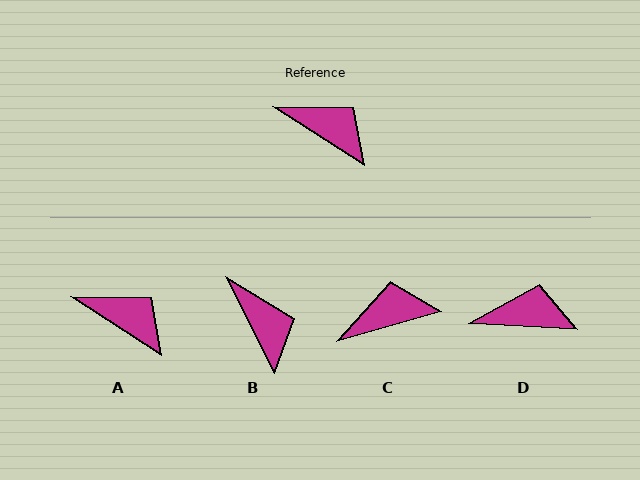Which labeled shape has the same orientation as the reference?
A.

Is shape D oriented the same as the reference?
No, it is off by about 30 degrees.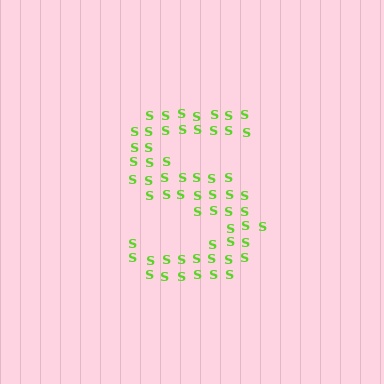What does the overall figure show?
The overall figure shows the letter S.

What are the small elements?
The small elements are letter S's.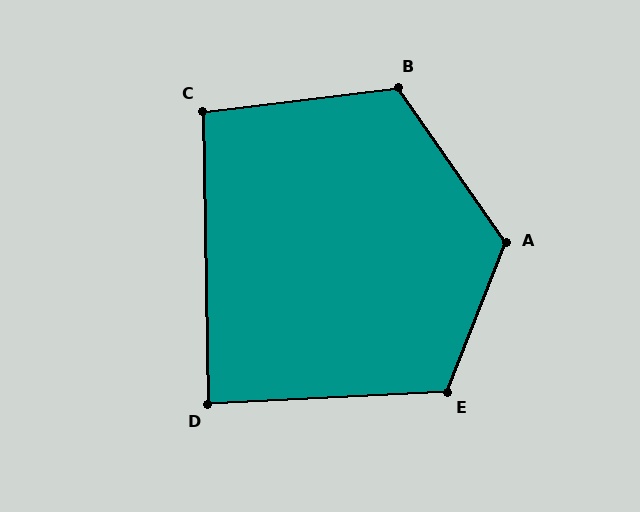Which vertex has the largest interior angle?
A, at approximately 124 degrees.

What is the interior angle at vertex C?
Approximately 96 degrees (obtuse).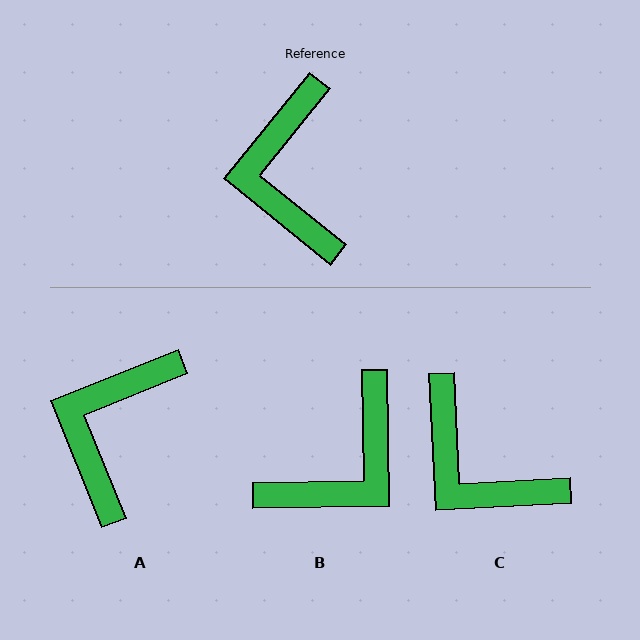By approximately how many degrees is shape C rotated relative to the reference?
Approximately 42 degrees counter-clockwise.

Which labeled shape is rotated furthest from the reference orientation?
B, about 130 degrees away.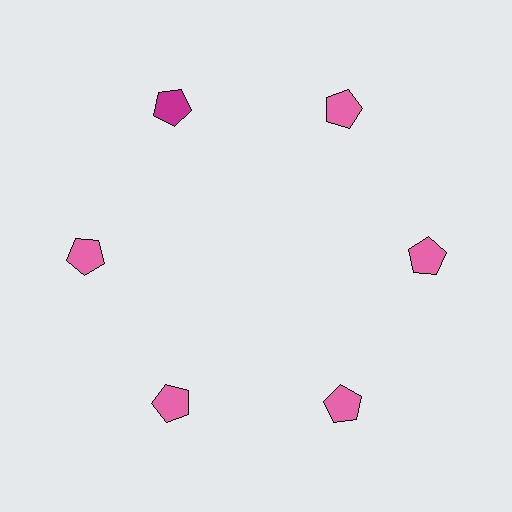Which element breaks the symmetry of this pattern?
The magenta pentagon at roughly the 11 o'clock position breaks the symmetry. All other shapes are pink pentagons.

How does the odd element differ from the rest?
It has a different color: magenta instead of pink.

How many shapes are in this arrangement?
There are 6 shapes arranged in a ring pattern.